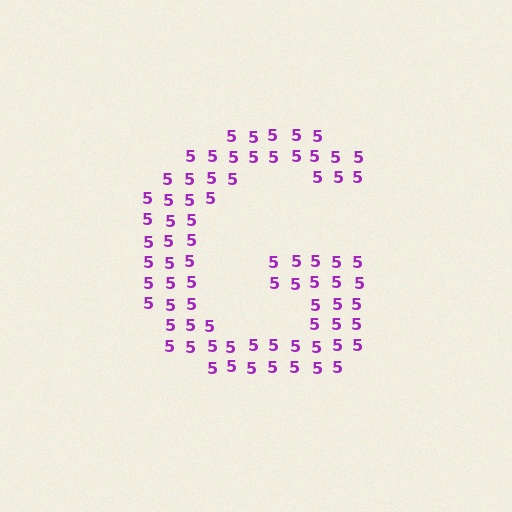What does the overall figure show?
The overall figure shows the letter G.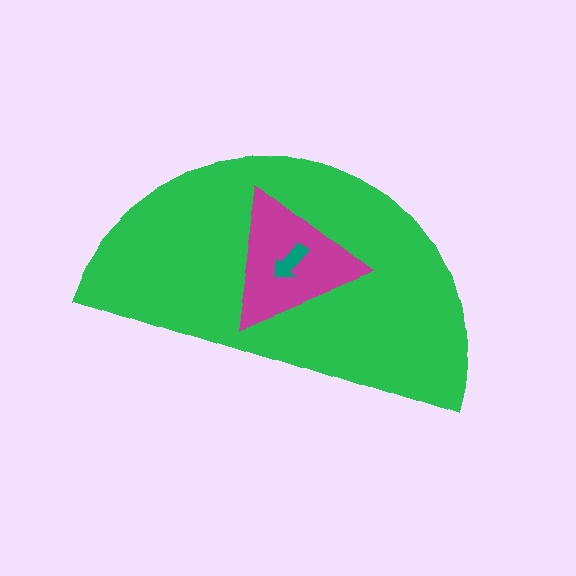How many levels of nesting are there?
3.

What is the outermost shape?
The green semicircle.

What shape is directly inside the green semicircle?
The magenta triangle.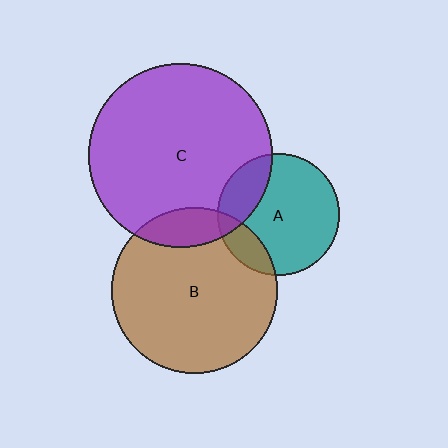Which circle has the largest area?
Circle C (purple).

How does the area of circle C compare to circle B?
Approximately 1.2 times.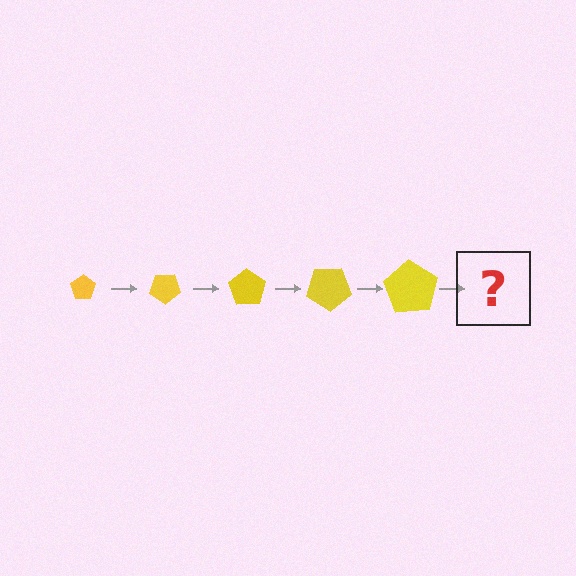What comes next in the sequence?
The next element should be a pentagon, larger than the previous one and rotated 175 degrees from the start.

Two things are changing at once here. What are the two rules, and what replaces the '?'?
The two rules are that the pentagon grows larger each step and it rotates 35 degrees each step. The '?' should be a pentagon, larger than the previous one and rotated 175 degrees from the start.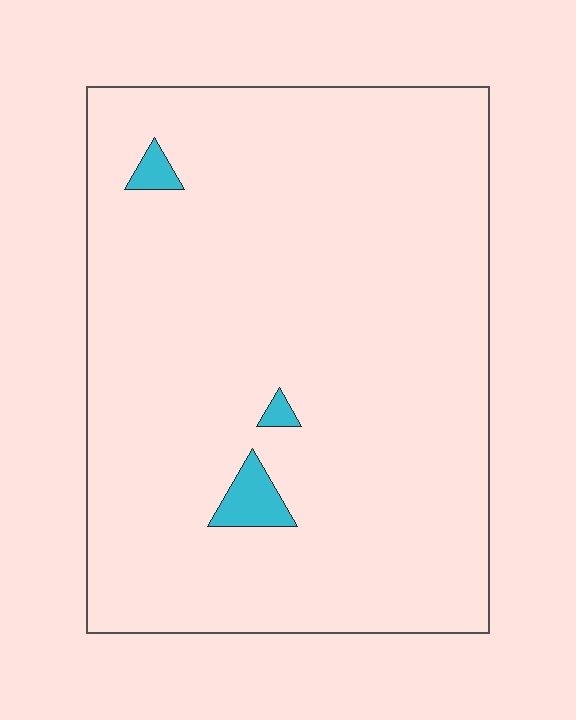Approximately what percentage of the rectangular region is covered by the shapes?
Approximately 5%.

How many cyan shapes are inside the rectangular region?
3.